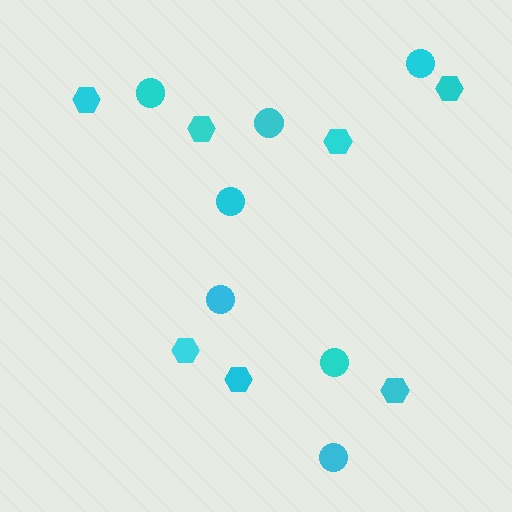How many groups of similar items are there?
There are 2 groups: one group of hexagons (7) and one group of circles (7).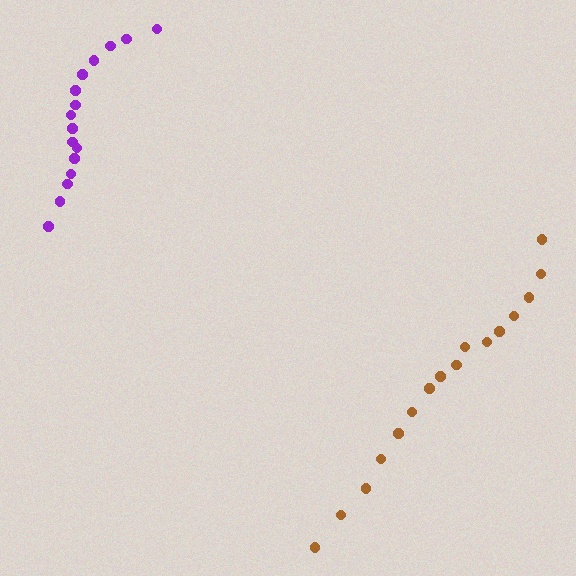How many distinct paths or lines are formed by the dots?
There are 2 distinct paths.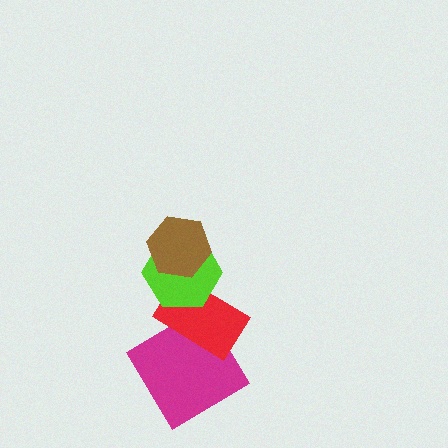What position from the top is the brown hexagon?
The brown hexagon is 1st from the top.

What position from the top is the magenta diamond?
The magenta diamond is 4th from the top.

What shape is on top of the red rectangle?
The lime hexagon is on top of the red rectangle.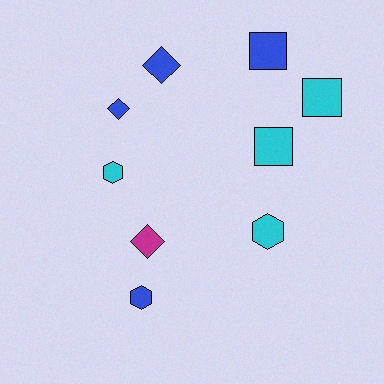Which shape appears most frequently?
Hexagon, with 3 objects.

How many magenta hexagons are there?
There are no magenta hexagons.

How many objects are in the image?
There are 9 objects.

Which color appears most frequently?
Cyan, with 4 objects.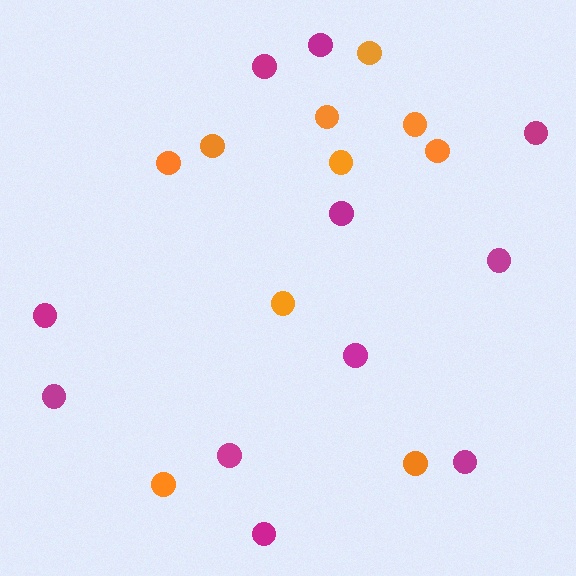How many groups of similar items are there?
There are 2 groups: one group of magenta circles (11) and one group of orange circles (10).